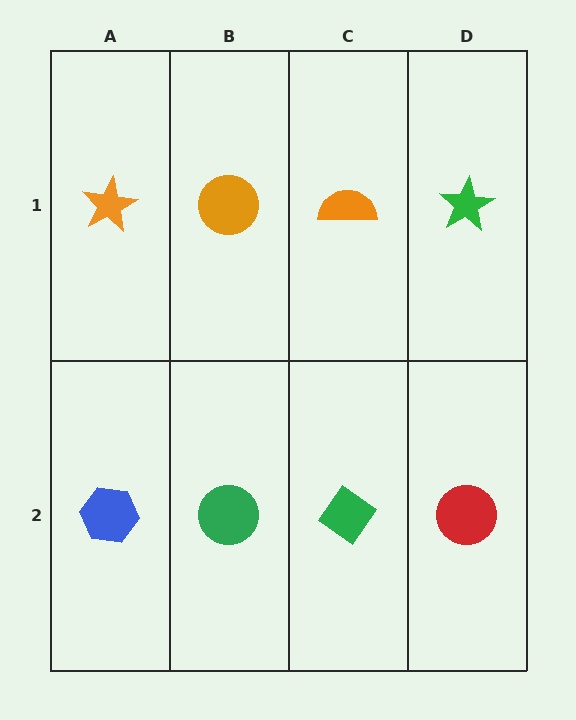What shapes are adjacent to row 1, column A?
A blue hexagon (row 2, column A), an orange circle (row 1, column B).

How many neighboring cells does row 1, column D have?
2.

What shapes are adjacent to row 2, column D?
A green star (row 1, column D), a green diamond (row 2, column C).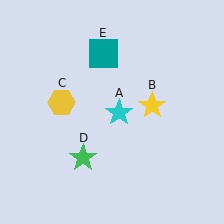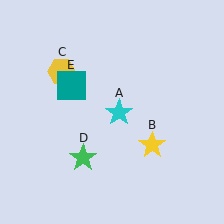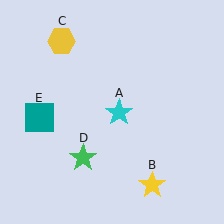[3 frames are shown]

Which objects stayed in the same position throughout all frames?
Cyan star (object A) and green star (object D) remained stationary.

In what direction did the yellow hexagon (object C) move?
The yellow hexagon (object C) moved up.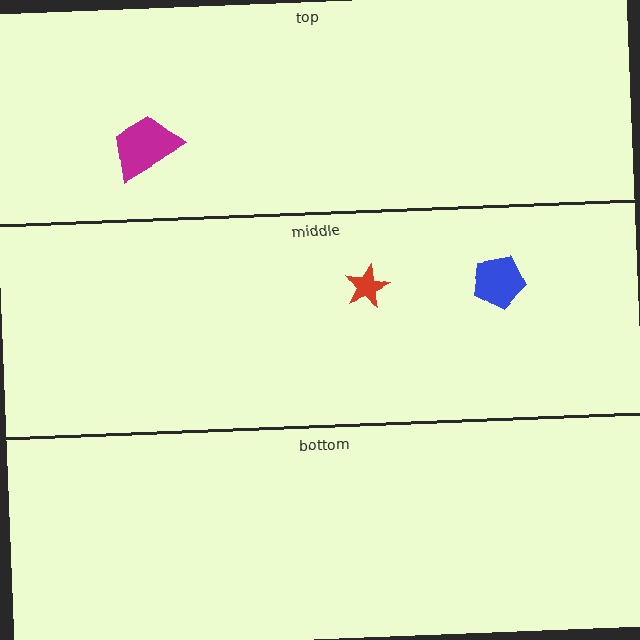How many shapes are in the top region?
1.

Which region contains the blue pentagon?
The middle region.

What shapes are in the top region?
The magenta trapezoid.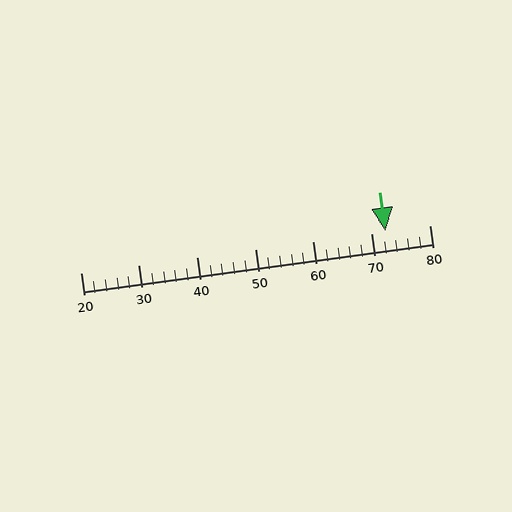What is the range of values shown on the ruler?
The ruler shows values from 20 to 80.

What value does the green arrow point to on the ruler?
The green arrow points to approximately 72.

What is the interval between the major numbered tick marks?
The major tick marks are spaced 10 units apart.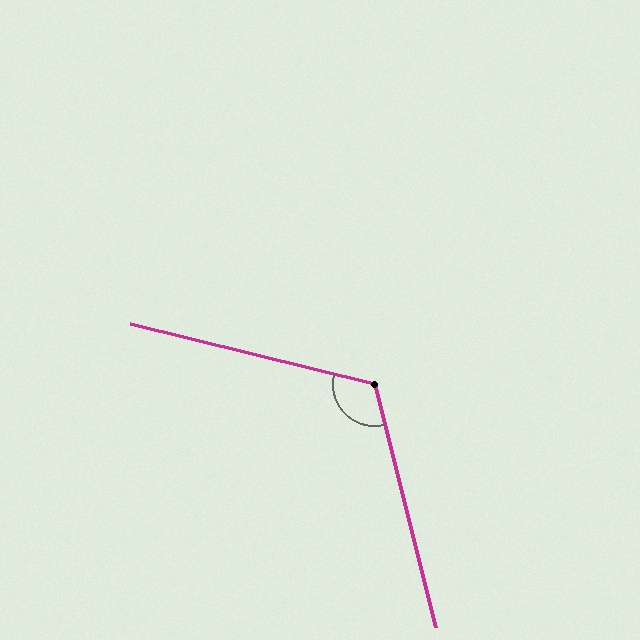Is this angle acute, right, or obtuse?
It is obtuse.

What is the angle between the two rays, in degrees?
Approximately 118 degrees.